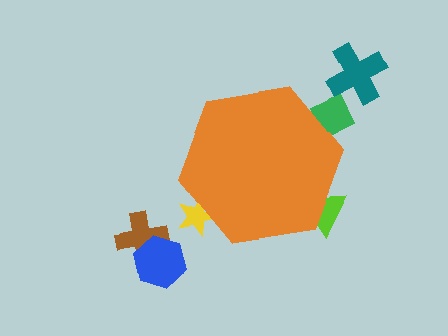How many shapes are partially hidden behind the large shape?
3 shapes are partially hidden.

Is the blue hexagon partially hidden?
No, the blue hexagon is fully visible.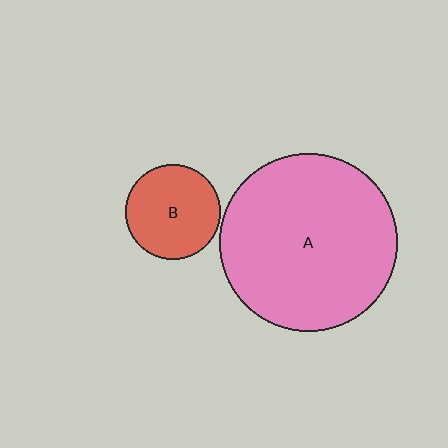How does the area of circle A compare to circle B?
Approximately 3.5 times.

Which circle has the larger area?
Circle A (pink).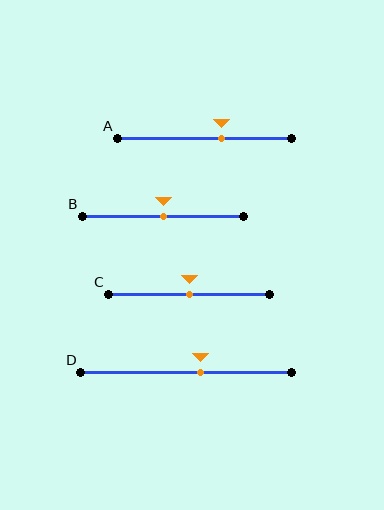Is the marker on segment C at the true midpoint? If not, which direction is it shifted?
Yes, the marker on segment C is at the true midpoint.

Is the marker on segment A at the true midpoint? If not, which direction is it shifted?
No, the marker on segment A is shifted to the right by about 10% of the segment length.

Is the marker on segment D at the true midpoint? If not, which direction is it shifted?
No, the marker on segment D is shifted to the right by about 7% of the segment length.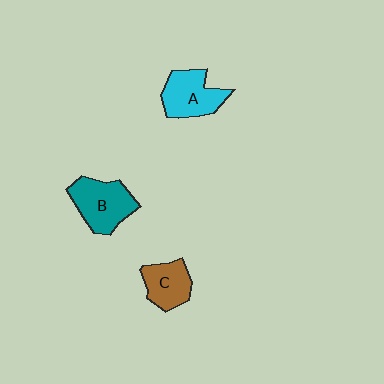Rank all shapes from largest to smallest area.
From largest to smallest: B (teal), A (cyan), C (brown).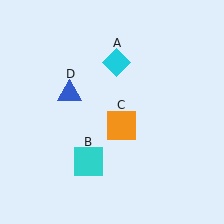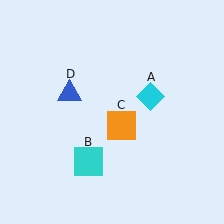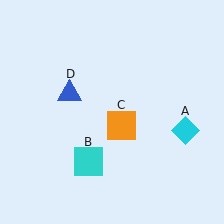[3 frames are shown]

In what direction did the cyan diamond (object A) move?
The cyan diamond (object A) moved down and to the right.